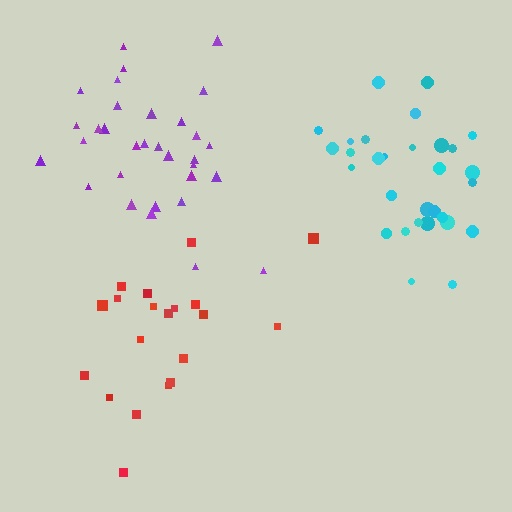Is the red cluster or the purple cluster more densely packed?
Purple.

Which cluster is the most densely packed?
Cyan.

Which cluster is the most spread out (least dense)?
Red.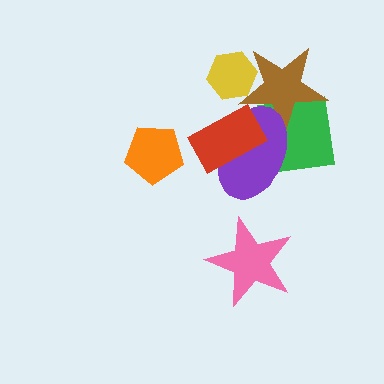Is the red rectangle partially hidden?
No, no other shape covers it.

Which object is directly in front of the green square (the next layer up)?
The brown star is directly in front of the green square.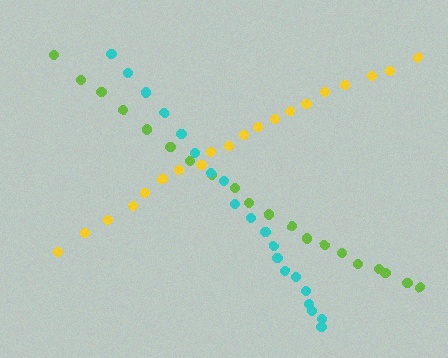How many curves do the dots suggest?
There are 3 distinct paths.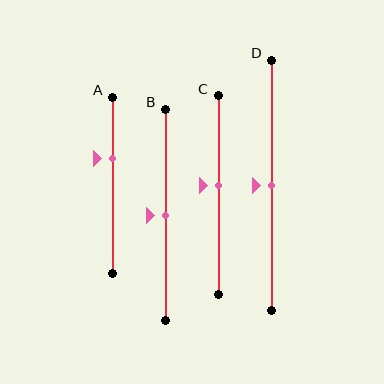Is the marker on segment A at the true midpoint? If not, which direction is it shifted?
No, the marker on segment A is shifted upward by about 15% of the segment length.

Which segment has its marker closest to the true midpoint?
Segment B has its marker closest to the true midpoint.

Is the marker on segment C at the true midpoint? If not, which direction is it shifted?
No, the marker on segment C is shifted upward by about 5% of the segment length.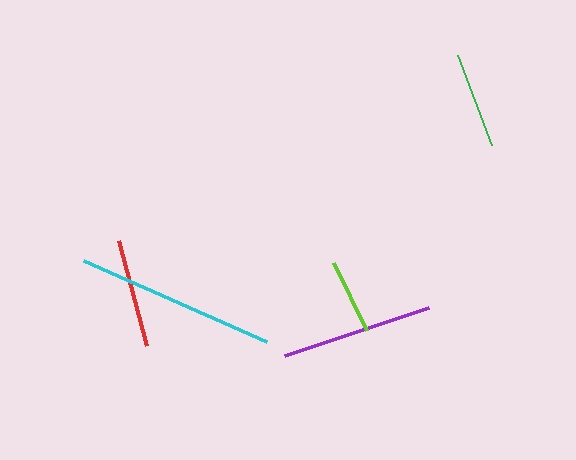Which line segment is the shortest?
The lime line is the shortest at approximately 76 pixels.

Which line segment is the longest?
The cyan line is the longest at approximately 200 pixels.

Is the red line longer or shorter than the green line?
The red line is longer than the green line.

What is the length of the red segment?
The red segment is approximately 108 pixels long.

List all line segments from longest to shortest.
From longest to shortest: cyan, purple, red, green, lime.